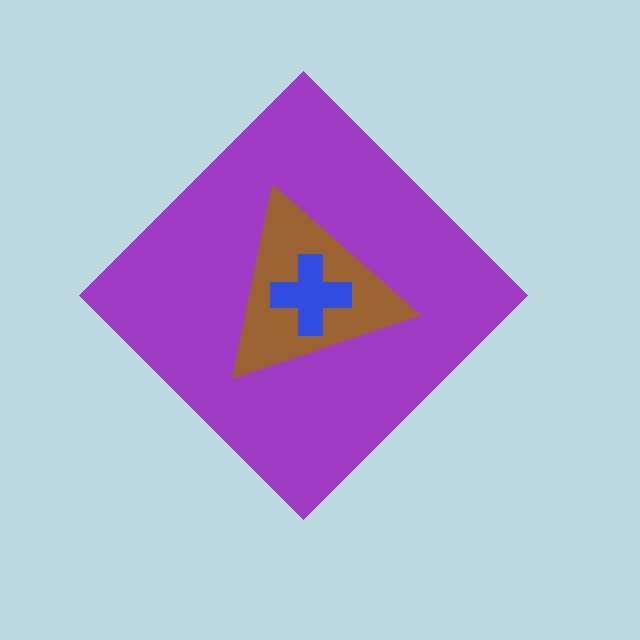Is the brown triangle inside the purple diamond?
Yes.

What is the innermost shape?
The blue cross.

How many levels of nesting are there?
3.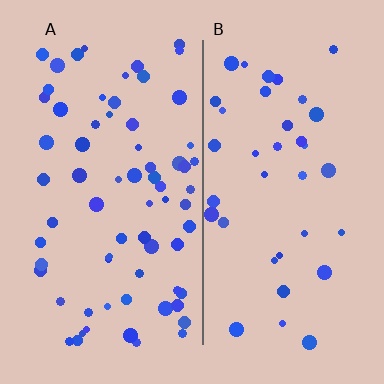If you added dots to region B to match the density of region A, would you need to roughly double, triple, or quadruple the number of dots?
Approximately double.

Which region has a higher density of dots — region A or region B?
A (the left).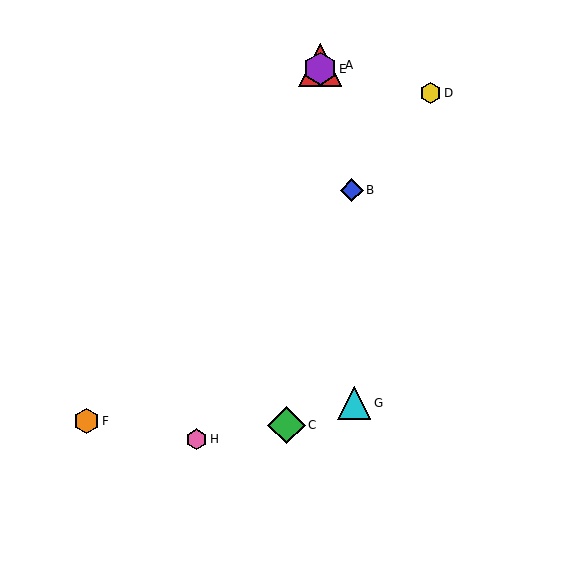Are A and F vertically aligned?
No, A is at x≈320 and F is at x≈87.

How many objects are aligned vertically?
2 objects (A, E) are aligned vertically.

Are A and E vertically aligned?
Yes, both are at x≈320.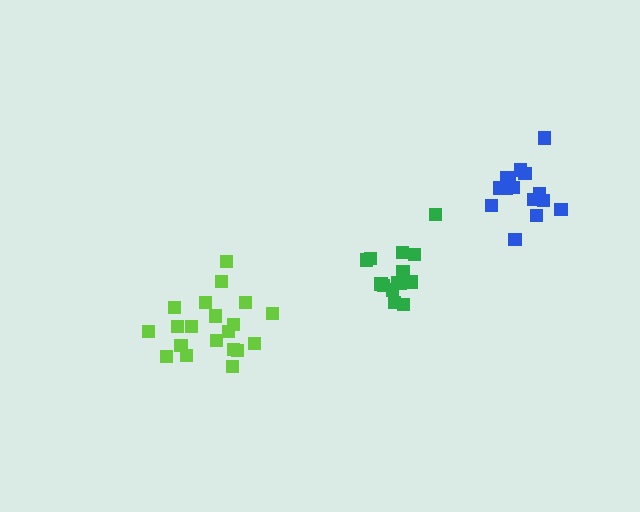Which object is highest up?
The blue cluster is topmost.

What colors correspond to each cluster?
The clusters are colored: green, lime, blue.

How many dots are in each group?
Group 1: 15 dots, Group 2: 20 dots, Group 3: 15 dots (50 total).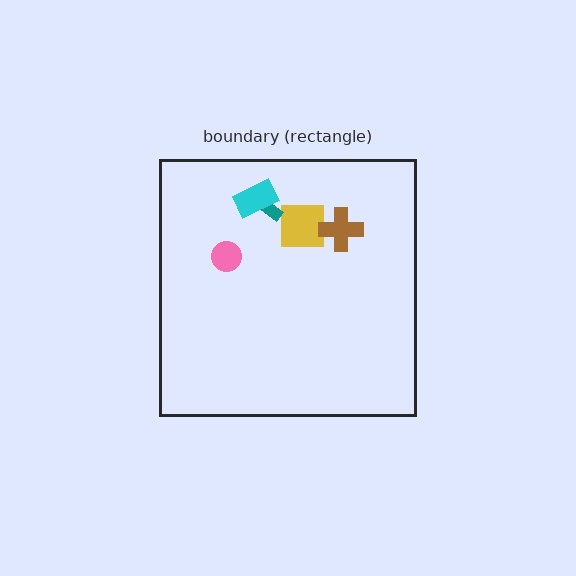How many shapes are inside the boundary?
5 inside, 0 outside.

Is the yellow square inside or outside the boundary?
Inside.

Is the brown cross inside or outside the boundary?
Inside.